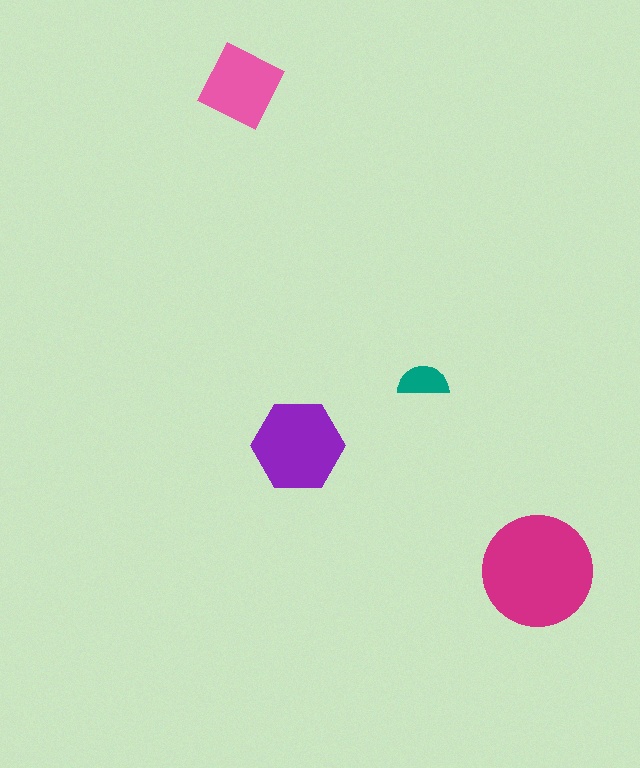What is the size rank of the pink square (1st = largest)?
3rd.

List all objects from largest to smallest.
The magenta circle, the purple hexagon, the pink square, the teal semicircle.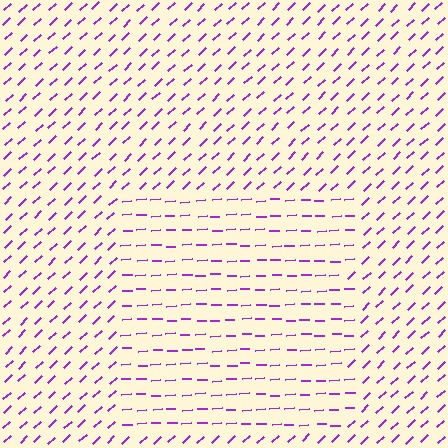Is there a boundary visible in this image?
Yes, there is a texture boundary formed by a change in line orientation.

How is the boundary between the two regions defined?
The boundary is defined purely by a change in line orientation (approximately 40 degrees difference). All lines are the same color and thickness.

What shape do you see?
I see a rectangle.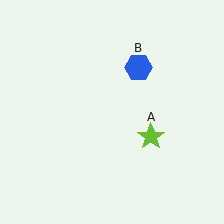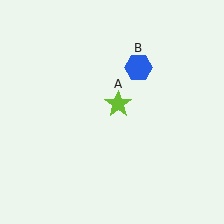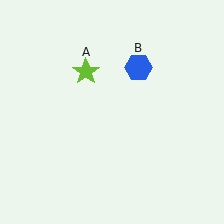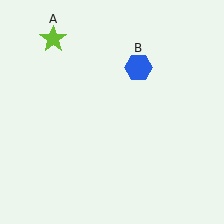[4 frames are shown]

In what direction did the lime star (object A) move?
The lime star (object A) moved up and to the left.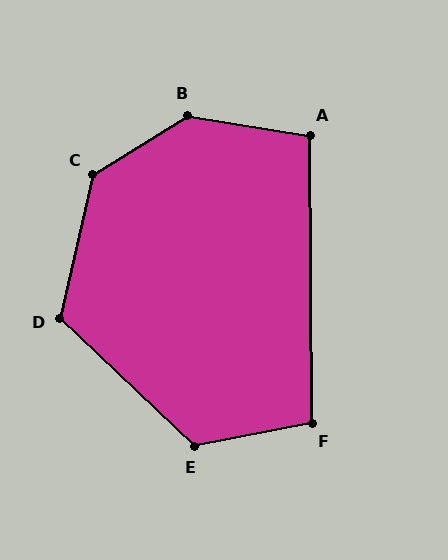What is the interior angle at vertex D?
Approximately 121 degrees (obtuse).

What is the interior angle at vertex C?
Approximately 135 degrees (obtuse).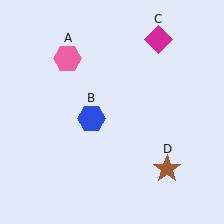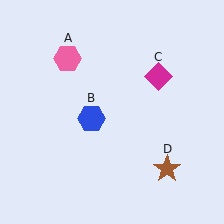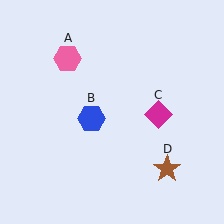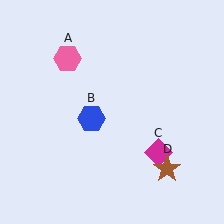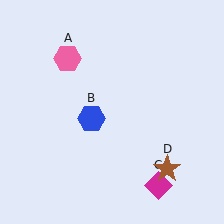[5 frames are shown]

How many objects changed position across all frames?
1 object changed position: magenta diamond (object C).